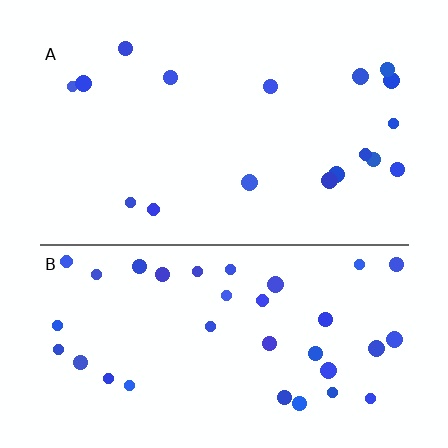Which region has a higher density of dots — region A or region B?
B (the bottom).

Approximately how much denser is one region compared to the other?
Approximately 2.0× — region B over region A.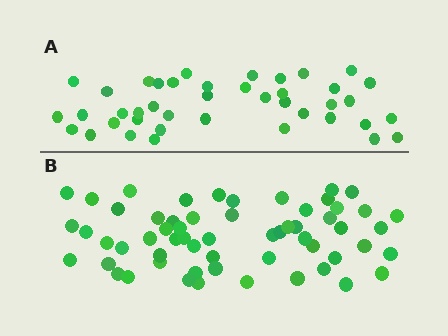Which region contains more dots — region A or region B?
Region B (the bottom region) has more dots.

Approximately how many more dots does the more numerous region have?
Region B has approximately 20 more dots than region A.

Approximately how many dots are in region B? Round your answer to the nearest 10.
About 60 dots. (The exact count is 59, which rounds to 60.)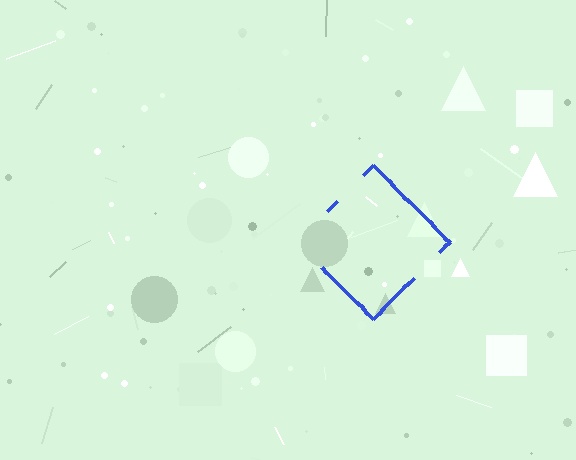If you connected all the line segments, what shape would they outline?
They would outline a diamond.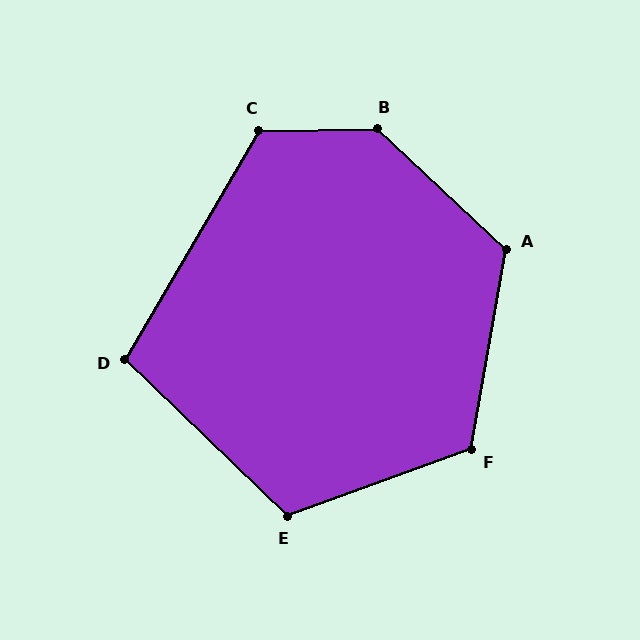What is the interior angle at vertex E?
Approximately 116 degrees (obtuse).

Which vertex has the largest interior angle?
B, at approximately 136 degrees.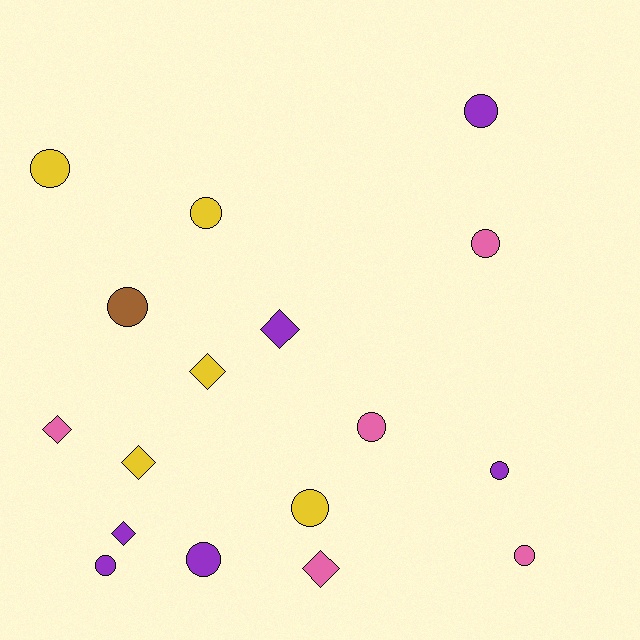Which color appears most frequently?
Purple, with 6 objects.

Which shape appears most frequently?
Circle, with 11 objects.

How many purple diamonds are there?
There are 2 purple diamonds.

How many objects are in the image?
There are 17 objects.